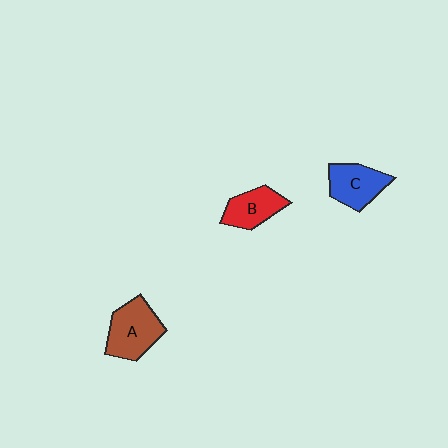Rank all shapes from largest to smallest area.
From largest to smallest: A (brown), C (blue), B (red).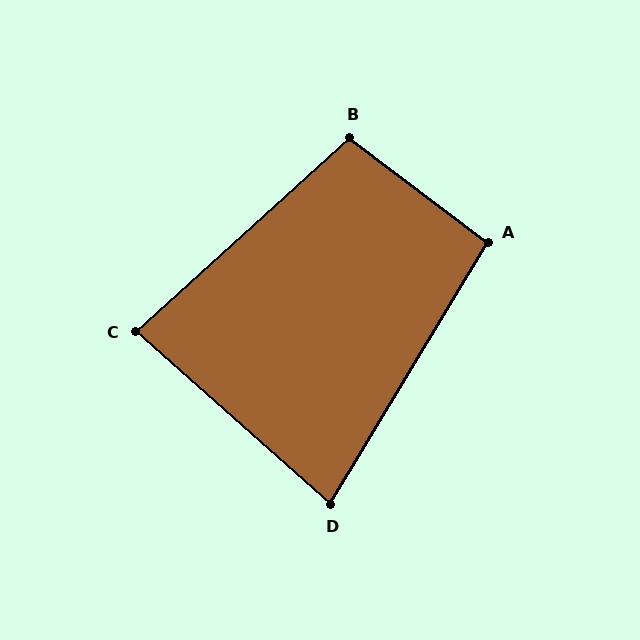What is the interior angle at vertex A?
Approximately 96 degrees (obtuse).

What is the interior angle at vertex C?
Approximately 84 degrees (acute).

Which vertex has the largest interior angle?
B, at approximately 101 degrees.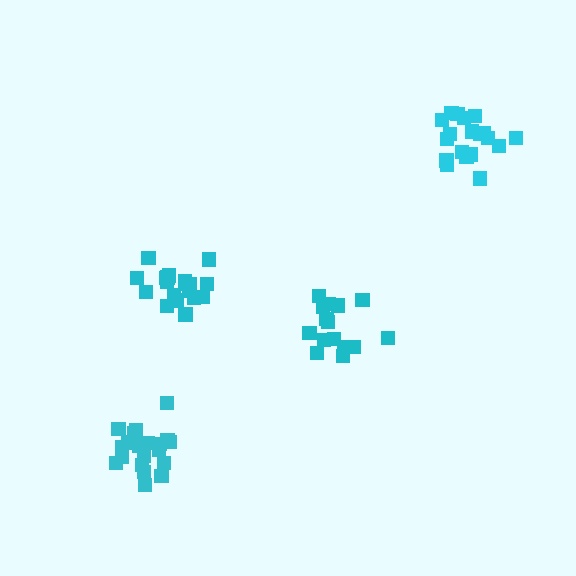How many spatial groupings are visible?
There are 4 spatial groupings.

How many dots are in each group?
Group 1: 20 dots, Group 2: 20 dots, Group 3: 15 dots, Group 4: 21 dots (76 total).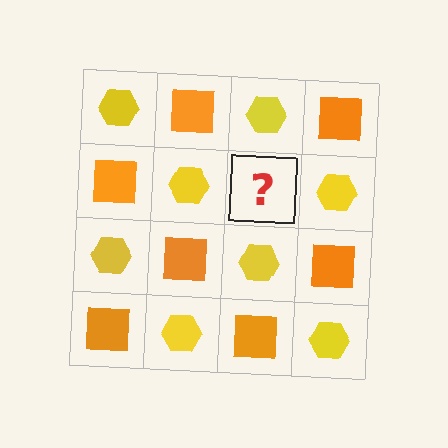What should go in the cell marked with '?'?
The missing cell should contain an orange square.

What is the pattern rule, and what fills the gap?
The rule is that it alternates yellow hexagon and orange square in a checkerboard pattern. The gap should be filled with an orange square.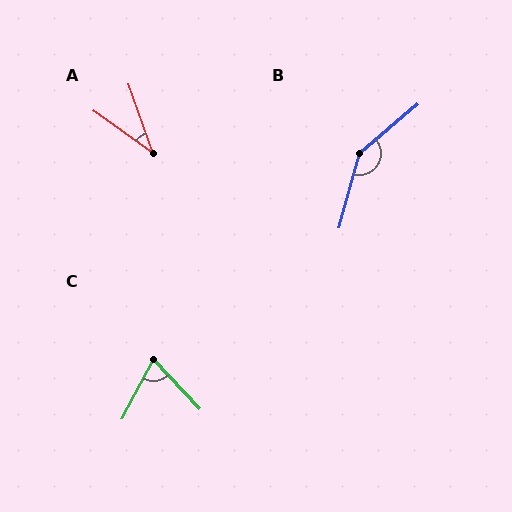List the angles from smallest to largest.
A (36°), C (71°), B (146°).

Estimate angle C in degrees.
Approximately 71 degrees.